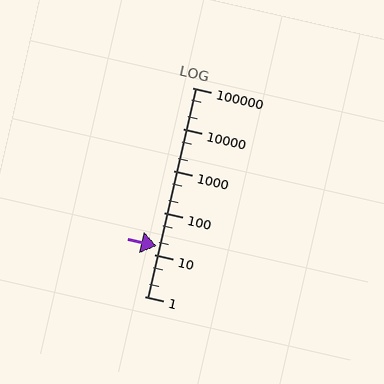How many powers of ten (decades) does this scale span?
The scale spans 5 decades, from 1 to 100000.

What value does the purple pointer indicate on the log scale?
The pointer indicates approximately 16.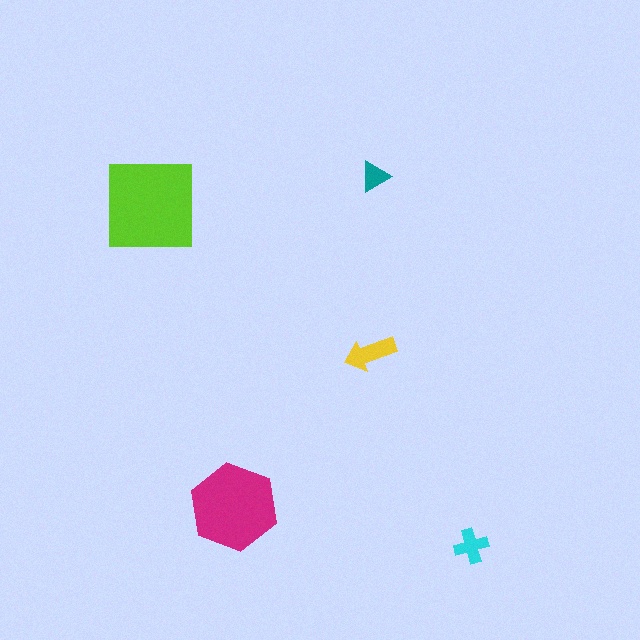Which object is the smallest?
The teal triangle.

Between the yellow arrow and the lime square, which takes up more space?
The lime square.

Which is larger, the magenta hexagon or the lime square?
The lime square.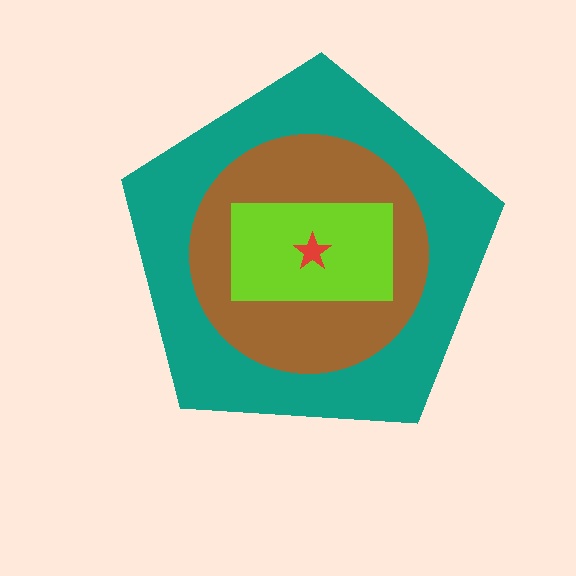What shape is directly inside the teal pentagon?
The brown circle.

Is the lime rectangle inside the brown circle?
Yes.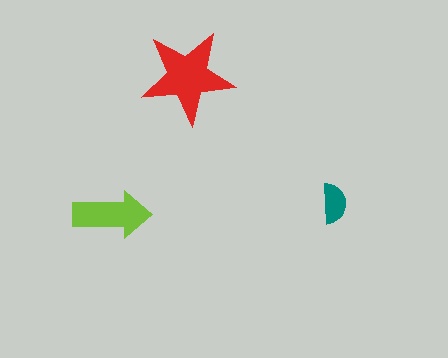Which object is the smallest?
The teal semicircle.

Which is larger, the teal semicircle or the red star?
The red star.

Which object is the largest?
The red star.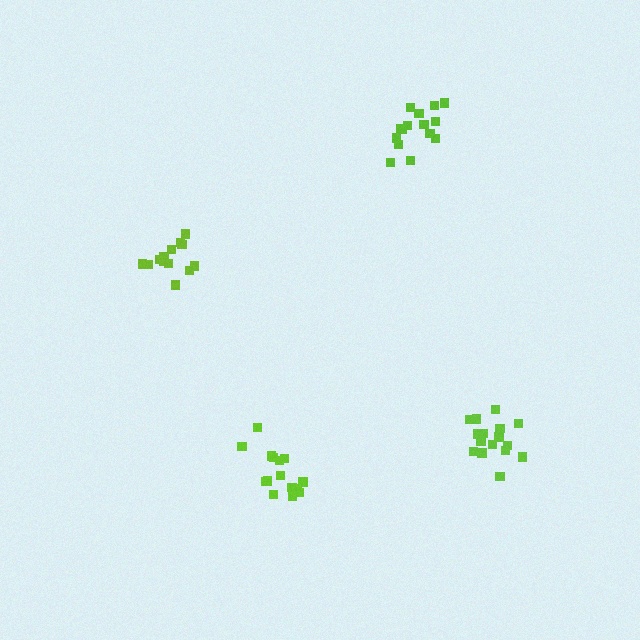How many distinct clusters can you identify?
There are 4 distinct clusters.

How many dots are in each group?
Group 1: 13 dots, Group 2: 15 dots, Group 3: 17 dots, Group 4: 15 dots (60 total).